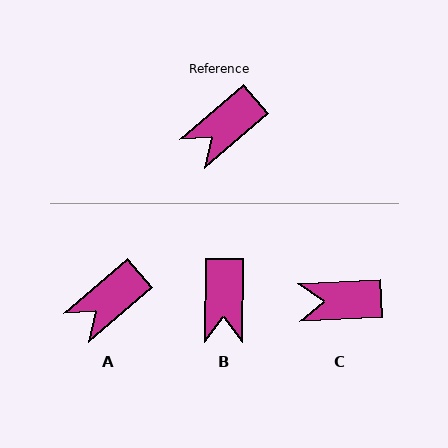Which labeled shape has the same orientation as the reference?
A.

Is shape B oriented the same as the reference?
No, it is off by about 48 degrees.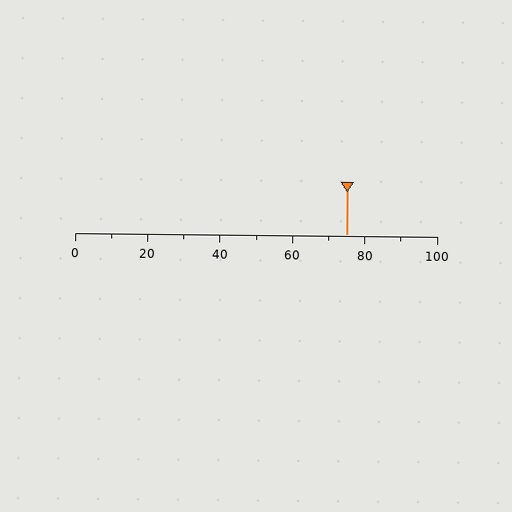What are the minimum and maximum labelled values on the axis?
The axis runs from 0 to 100.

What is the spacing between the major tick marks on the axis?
The major ticks are spaced 20 apart.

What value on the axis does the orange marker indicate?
The marker indicates approximately 75.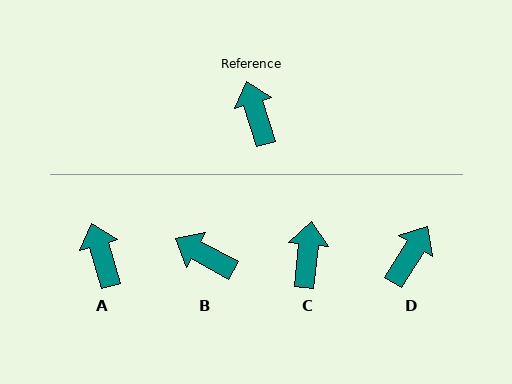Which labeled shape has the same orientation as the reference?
A.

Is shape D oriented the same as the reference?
No, it is off by about 49 degrees.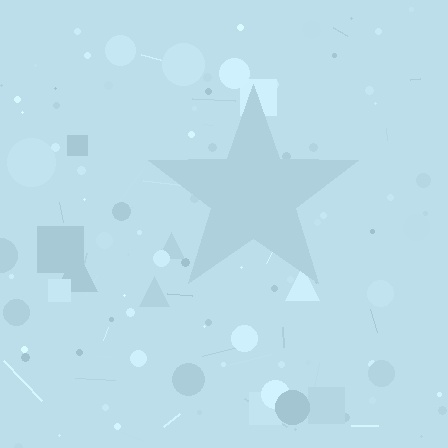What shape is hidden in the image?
A star is hidden in the image.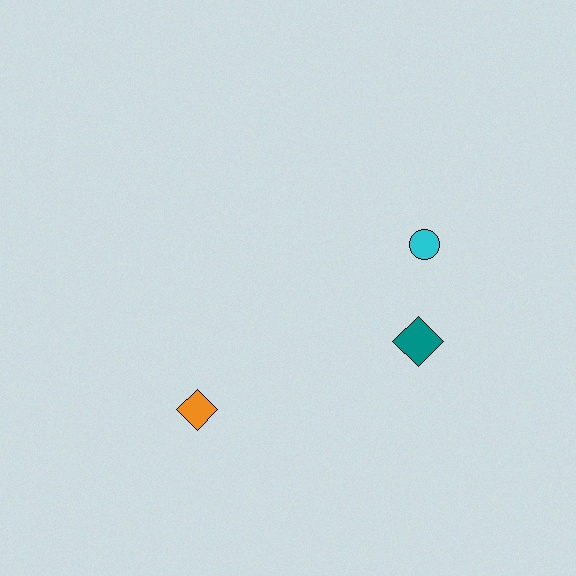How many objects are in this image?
There are 3 objects.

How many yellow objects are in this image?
There are no yellow objects.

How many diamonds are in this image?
There are 2 diamonds.